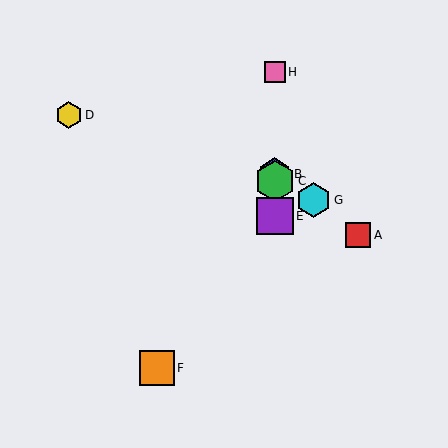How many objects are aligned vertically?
4 objects (B, C, E, H) are aligned vertically.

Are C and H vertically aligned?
Yes, both are at x≈275.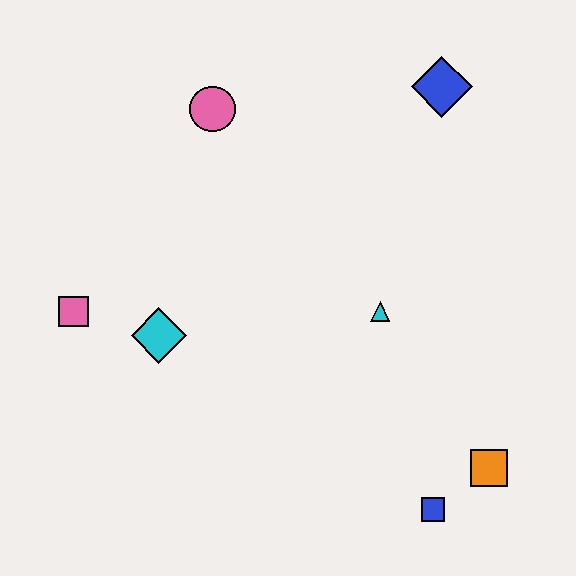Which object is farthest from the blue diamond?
The pink square is farthest from the blue diamond.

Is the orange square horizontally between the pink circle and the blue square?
No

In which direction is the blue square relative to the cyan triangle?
The blue square is below the cyan triangle.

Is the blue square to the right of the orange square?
No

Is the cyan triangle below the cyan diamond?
No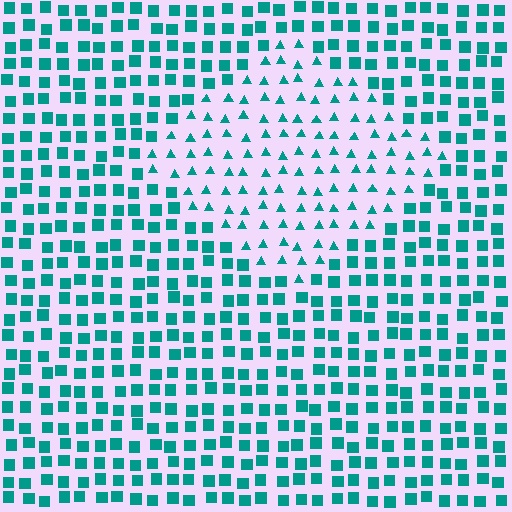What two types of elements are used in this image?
The image uses triangles inside the diamond region and squares outside it.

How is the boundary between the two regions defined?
The boundary is defined by a change in element shape: triangles inside vs. squares outside. All elements share the same color and spacing.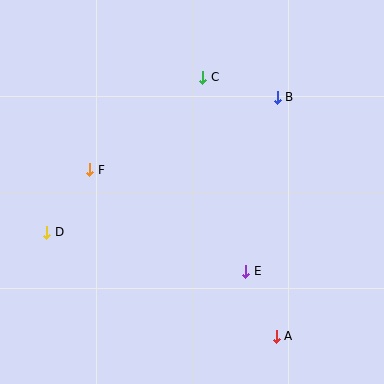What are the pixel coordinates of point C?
Point C is at (203, 78).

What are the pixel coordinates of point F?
Point F is at (90, 170).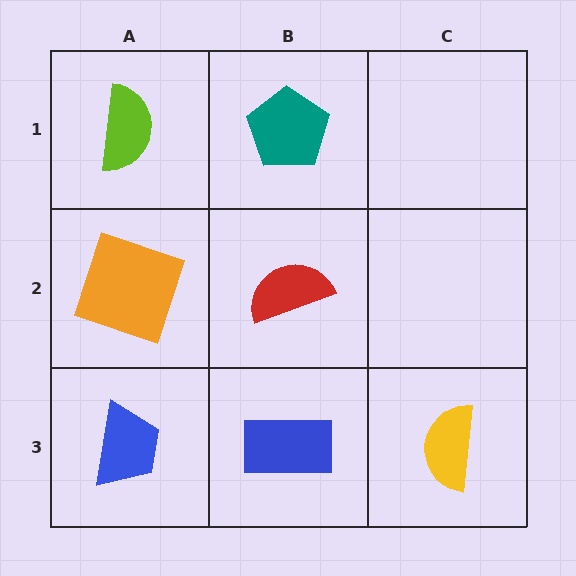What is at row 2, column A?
An orange square.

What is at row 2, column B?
A red semicircle.